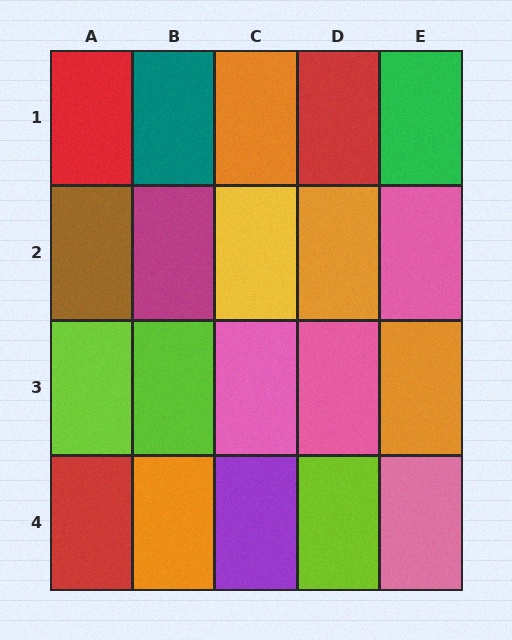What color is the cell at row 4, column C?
Purple.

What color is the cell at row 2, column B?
Magenta.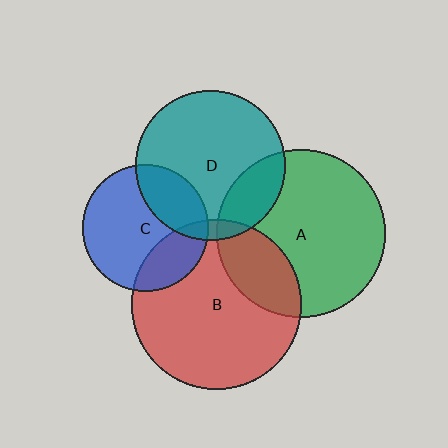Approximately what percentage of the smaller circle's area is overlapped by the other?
Approximately 25%.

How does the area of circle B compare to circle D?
Approximately 1.3 times.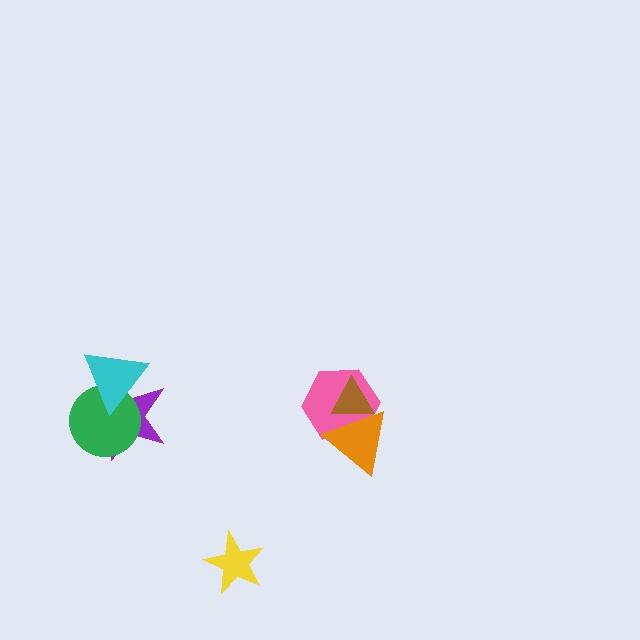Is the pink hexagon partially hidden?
Yes, it is partially covered by another shape.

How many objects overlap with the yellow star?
0 objects overlap with the yellow star.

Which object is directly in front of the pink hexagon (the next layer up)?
The orange triangle is directly in front of the pink hexagon.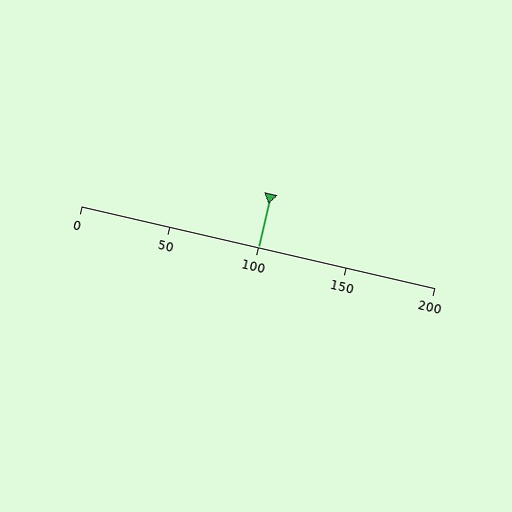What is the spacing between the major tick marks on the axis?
The major ticks are spaced 50 apart.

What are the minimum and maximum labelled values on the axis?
The axis runs from 0 to 200.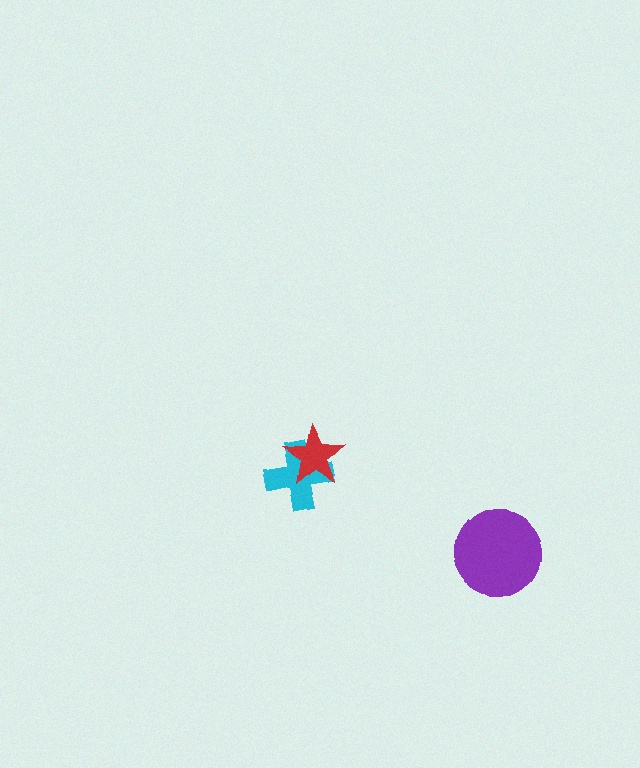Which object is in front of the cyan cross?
The red star is in front of the cyan cross.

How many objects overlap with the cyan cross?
1 object overlaps with the cyan cross.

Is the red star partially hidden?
No, no other shape covers it.